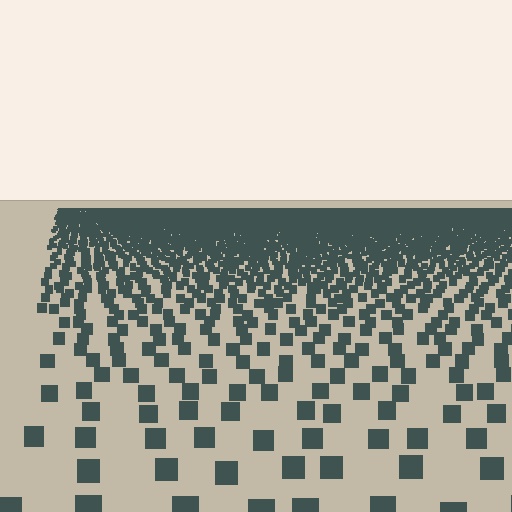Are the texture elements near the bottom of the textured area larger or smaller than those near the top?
Larger. Near the bottom, elements are closer to the viewer and appear at a bigger on-screen size.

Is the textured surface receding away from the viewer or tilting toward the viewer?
The surface is receding away from the viewer. Texture elements get smaller and denser toward the top.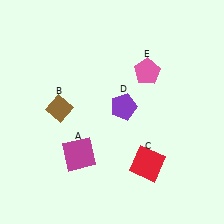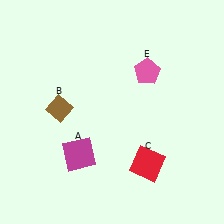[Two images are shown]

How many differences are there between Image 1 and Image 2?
There is 1 difference between the two images.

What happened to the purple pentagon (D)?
The purple pentagon (D) was removed in Image 2. It was in the top-right area of Image 1.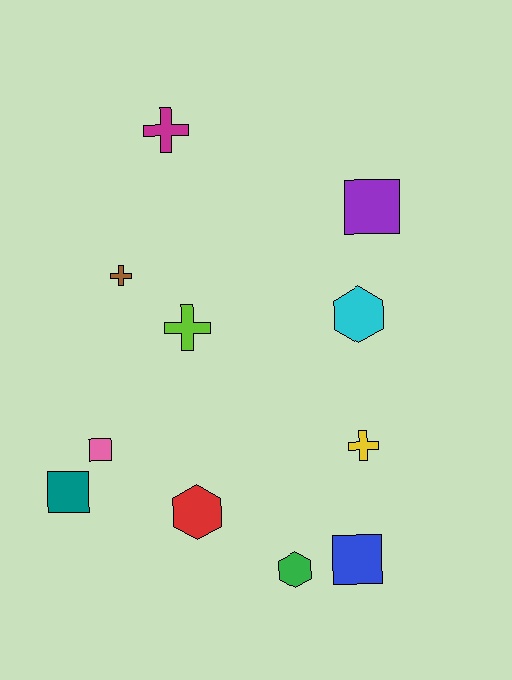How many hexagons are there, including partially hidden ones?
There are 3 hexagons.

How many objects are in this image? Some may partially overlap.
There are 11 objects.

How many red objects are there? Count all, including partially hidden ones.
There is 1 red object.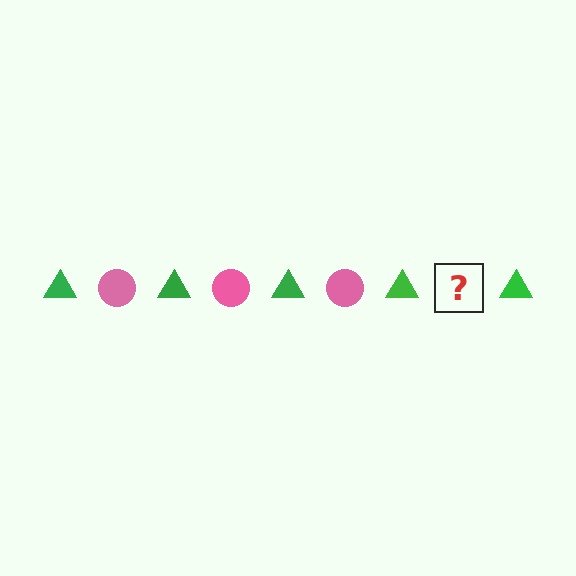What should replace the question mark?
The question mark should be replaced with a pink circle.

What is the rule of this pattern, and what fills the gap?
The rule is that the pattern alternates between green triangle and pink circle. The gap should be filled with a pink circle.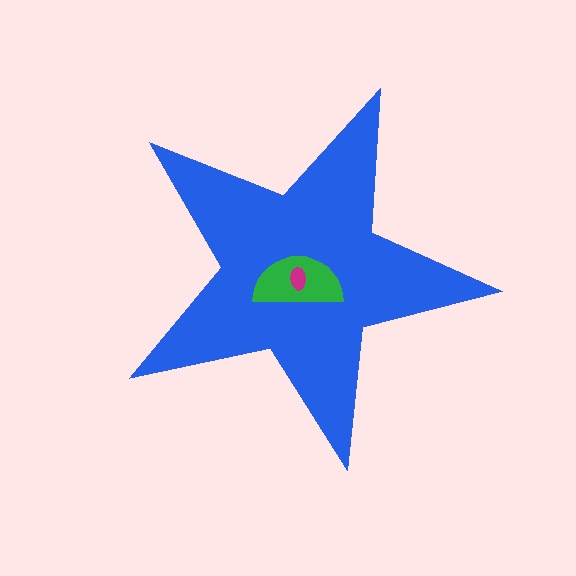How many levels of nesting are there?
3.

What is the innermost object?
The magenta ellipse.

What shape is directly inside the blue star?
The green semicircle.